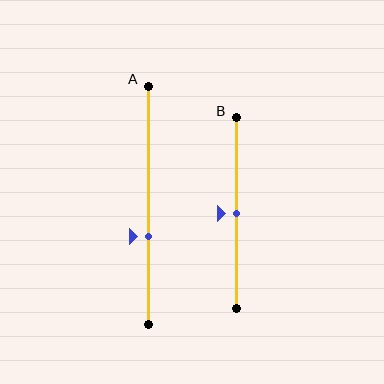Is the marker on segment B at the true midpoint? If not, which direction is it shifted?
Yes, the marker on segment B is at the true midpoint.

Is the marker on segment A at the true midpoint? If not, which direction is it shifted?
No, the marker on segment A is shifted downward by about 13% of the segment length.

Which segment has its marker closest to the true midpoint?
Segment B has its marker closest to the true midpoint.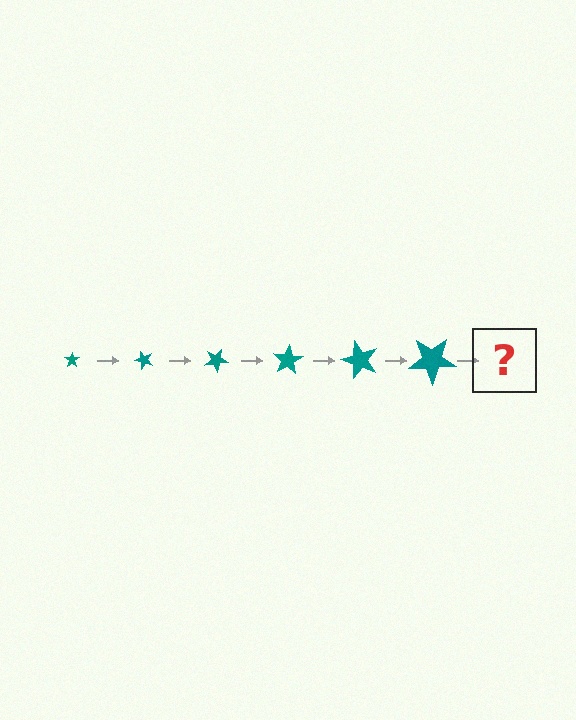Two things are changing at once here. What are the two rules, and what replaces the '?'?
The two rules are that the star grows larger each step and it rotates 50 degrees each step. The '?' should be a star, larger than the previous one and rotated 300 degrees from the start.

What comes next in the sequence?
The next element should be a star, larger than the previous one and rotated 300 degrees from the start.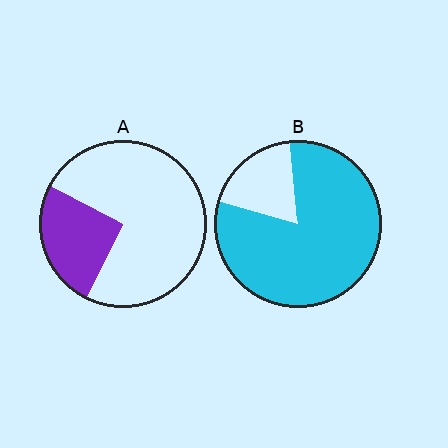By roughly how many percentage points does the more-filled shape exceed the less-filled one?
By roughly 55 percentage points (B over A).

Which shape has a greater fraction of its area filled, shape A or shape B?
Shape B.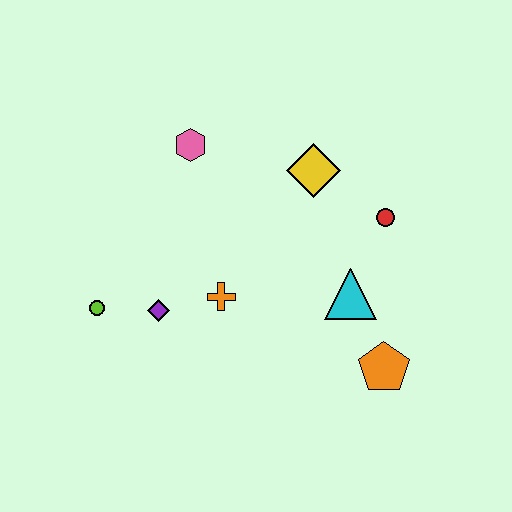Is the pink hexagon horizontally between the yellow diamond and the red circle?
No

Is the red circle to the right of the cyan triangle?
Yes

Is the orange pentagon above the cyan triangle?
No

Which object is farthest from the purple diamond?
The red circle is farthest from the purple diamond.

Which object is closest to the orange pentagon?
The cyan triangle is closest to the orange pentagon.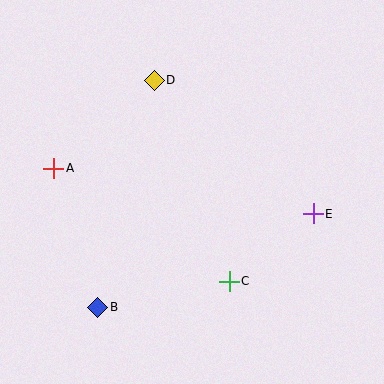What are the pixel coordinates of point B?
Point B is at (98, 308).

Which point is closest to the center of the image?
Point C at (230, 281) is closest to the center.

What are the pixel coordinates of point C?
Point C is at (230, 281).